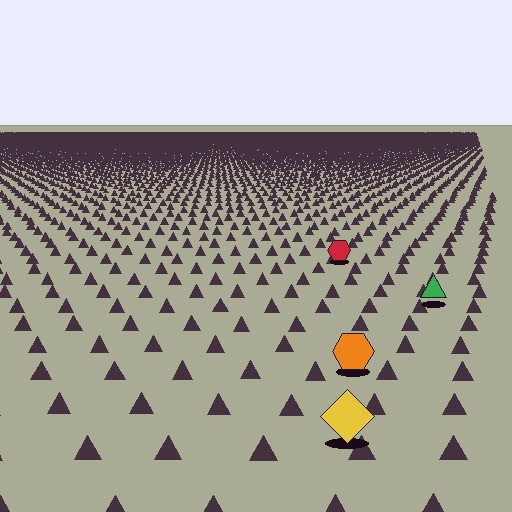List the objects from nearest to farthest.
From nearest to farthest: the yellow diamond, the orange hexagon, the green triangle, the red hexagon.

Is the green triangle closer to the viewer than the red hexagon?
Yes. The green triangle is closer — you can tell from the texture gradient: the ground texture is coarser near it.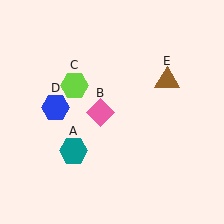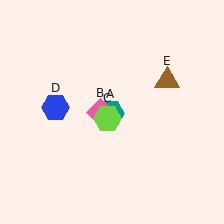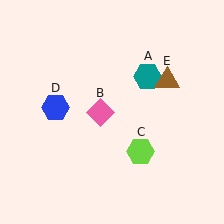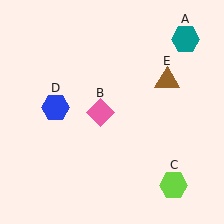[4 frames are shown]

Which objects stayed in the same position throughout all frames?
Pink diamond (object B) and blue hexagon (object D) and brown triangle (object E) remained stationary.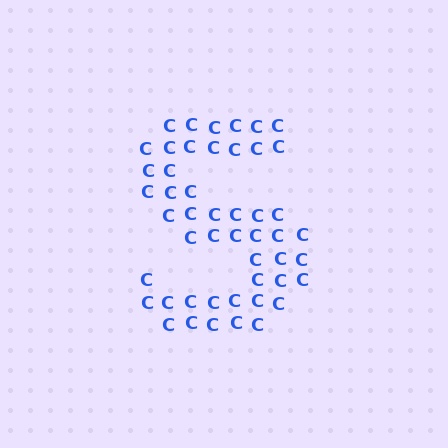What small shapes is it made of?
It is made of small letter C's.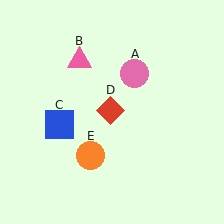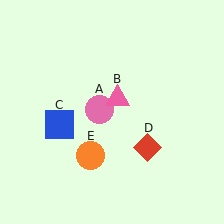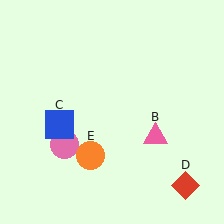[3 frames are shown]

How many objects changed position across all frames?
3 objects changed position: pink circle (object A), pink triangle (object B), red diamond (object D).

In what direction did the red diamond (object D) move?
The red diamond (object D) moved down and to the right.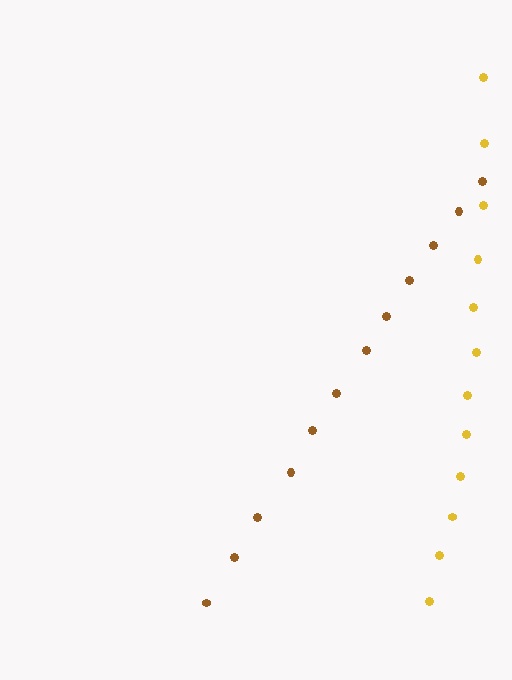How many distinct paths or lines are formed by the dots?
There are 2 distinct paths.